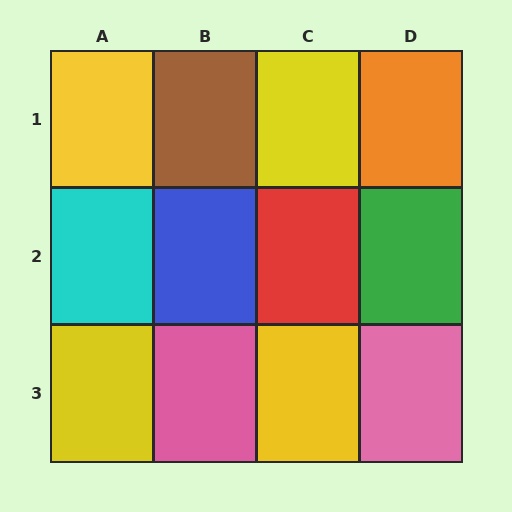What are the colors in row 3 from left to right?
Yellow, pink, yellow, pink.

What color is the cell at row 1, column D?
Orange.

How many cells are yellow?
4 cells are yellow.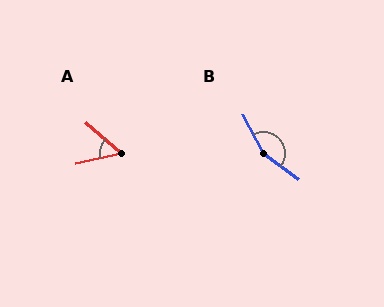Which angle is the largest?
B, at approximately 154 degrees.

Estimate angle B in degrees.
Approximately 154 degrees.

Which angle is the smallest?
A, at approximately 53 degrees.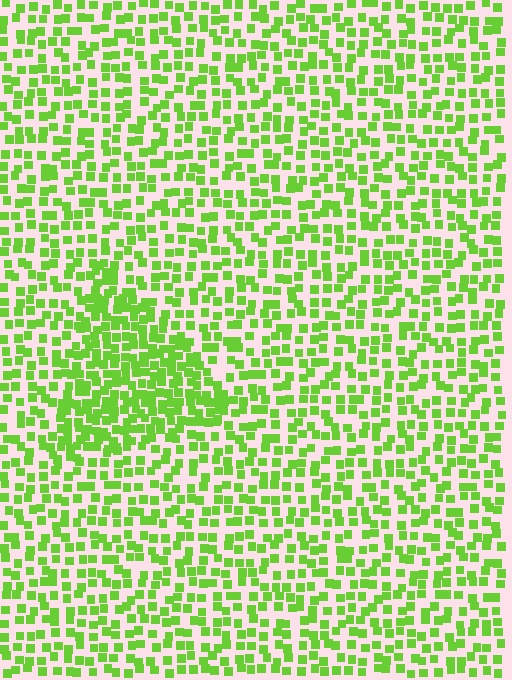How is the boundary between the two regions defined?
The boundary is defined by a change in element density (approximately 1.8x ratio). All elements are the same color, size, and shape.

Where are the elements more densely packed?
The elements are more densely packed inside the triangle boundary.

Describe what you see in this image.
The image contains small lime elements arranged at two different densities. A triangle-shaped region is visible where the elements are more densely packed than the surrounding area.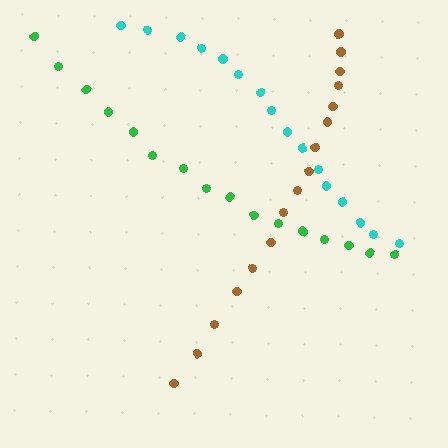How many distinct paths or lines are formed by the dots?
There are 3 distinct paths.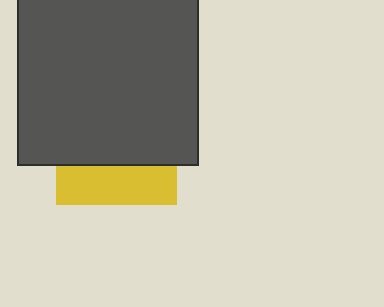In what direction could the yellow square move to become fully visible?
The yellow square could move down. That would shift it out from behind the dark gray square entirely.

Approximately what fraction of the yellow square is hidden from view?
Roughly 67% of the yellow square is hidden behind the dark gray square.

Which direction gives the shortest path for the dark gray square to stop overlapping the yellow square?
Moving up gives the shortest separation.